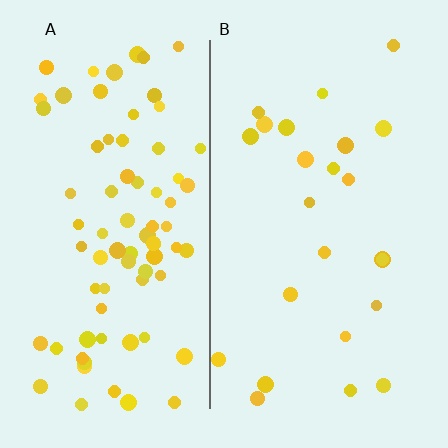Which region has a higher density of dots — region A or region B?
A (the left).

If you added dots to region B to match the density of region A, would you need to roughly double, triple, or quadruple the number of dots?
Approximately triple.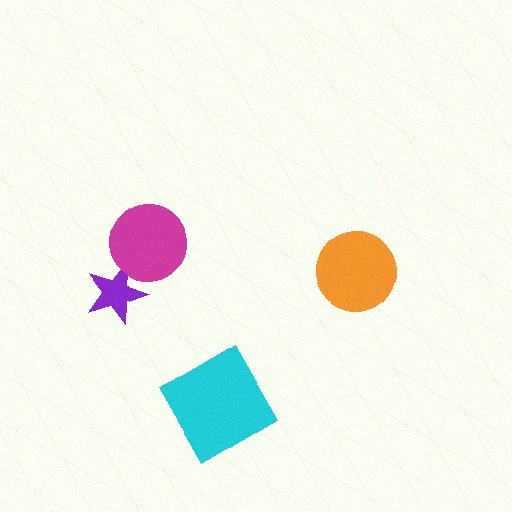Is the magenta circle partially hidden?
No, no other shape covers it.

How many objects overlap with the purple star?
1 object overlaps with the purple star.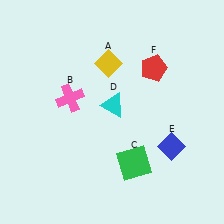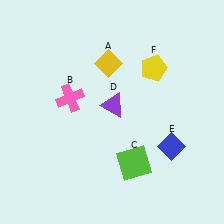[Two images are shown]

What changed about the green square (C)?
In Image 1, C is green. In Image 2, it changed to lime.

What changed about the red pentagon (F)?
In Image 1, F is red. In Image 2, it changed to yellow.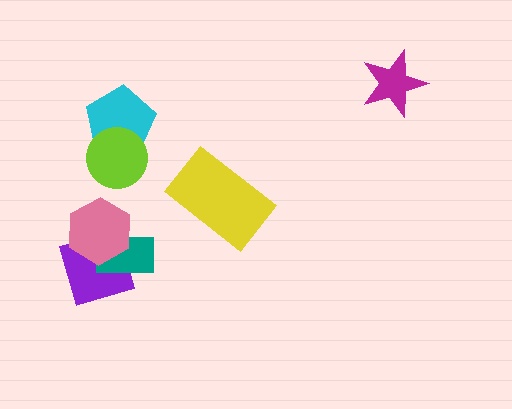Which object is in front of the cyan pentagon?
The lime circle is in front of the cyan pentagon.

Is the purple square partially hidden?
Yes, it is partially covered by another shape.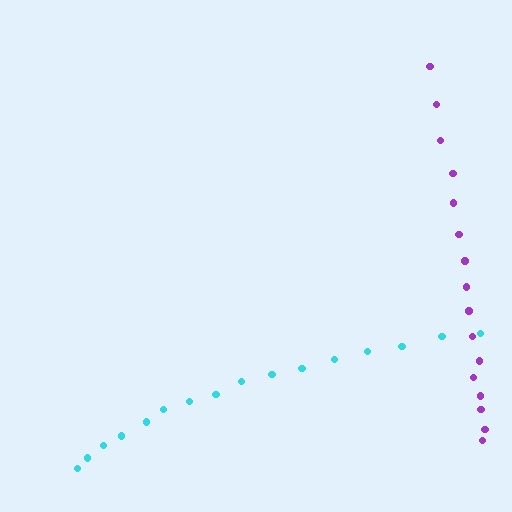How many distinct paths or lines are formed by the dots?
There are 2 distinct paths.